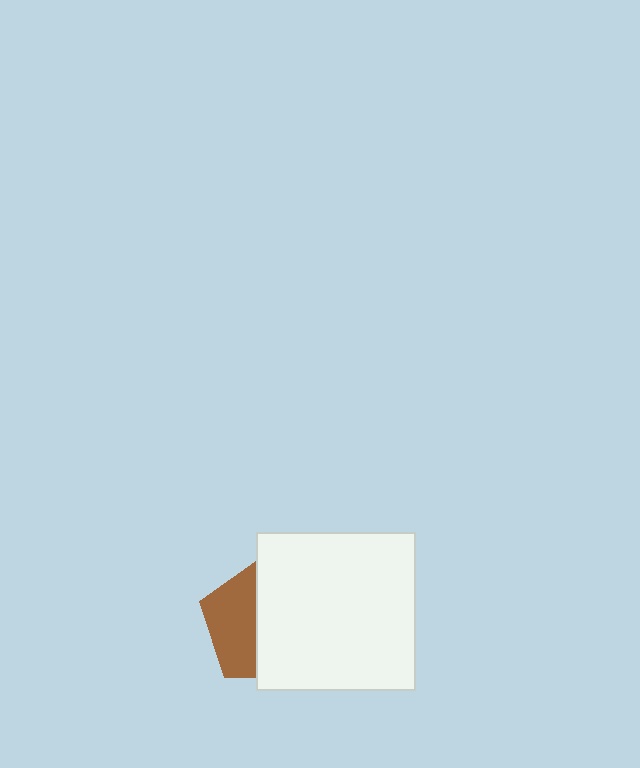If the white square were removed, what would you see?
You would see the complete brown pentagon.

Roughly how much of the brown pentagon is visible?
A small part of it is visible (roughly 40%).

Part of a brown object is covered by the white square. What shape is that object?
It is a pentagon.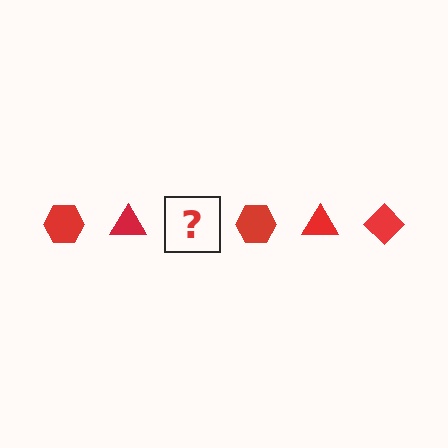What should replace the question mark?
The question mark should be replaced with a red diamond.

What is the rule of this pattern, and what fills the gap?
The rule is that the pattern cycles through hexagon, triangle, diamond shapes in red. The gap should be filled with a red diamond.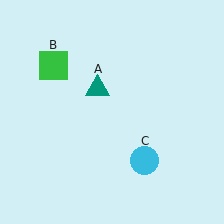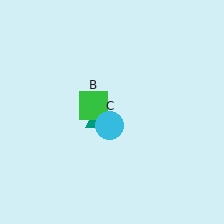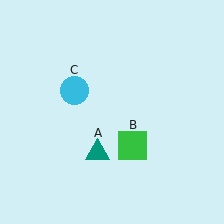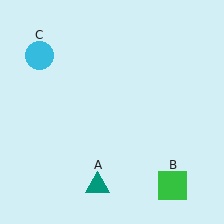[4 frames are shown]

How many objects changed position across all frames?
3 objects changed position: teal triangle (object A), green square (object B), cyan circle (object C).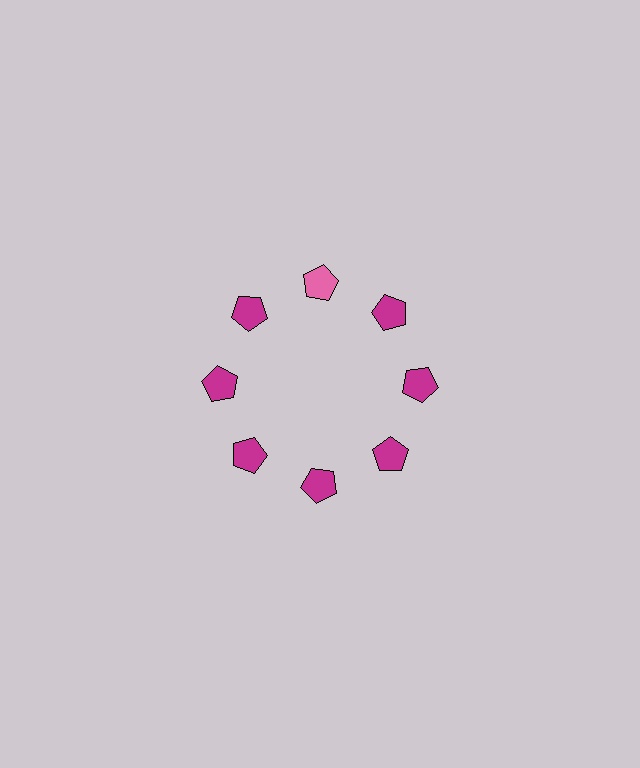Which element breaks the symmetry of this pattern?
The pink pentagon at roughly the 12 o'clock position breaks the symmetry. All other shapes are magenta pentagons.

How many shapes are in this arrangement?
There are 8 shapes arranged in a ring pattern.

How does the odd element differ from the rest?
It has a different color: pink instead of magenta.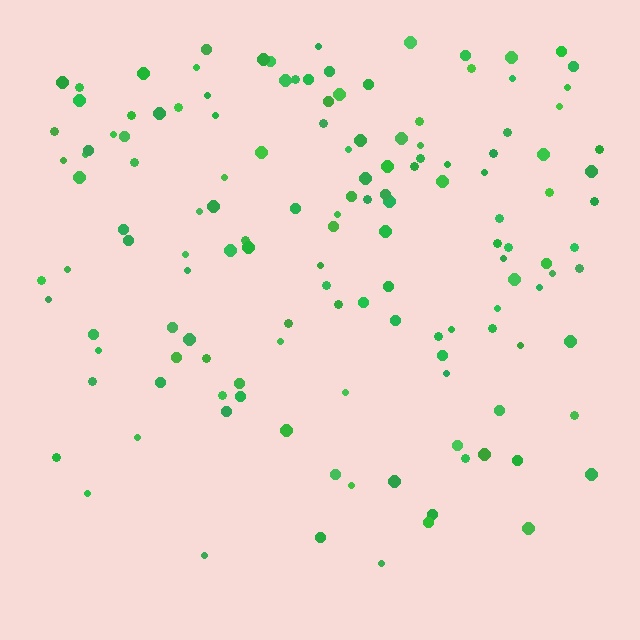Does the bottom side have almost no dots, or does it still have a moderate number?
Still a moderate number, just noticeably fewer than the top.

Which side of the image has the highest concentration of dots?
The top.